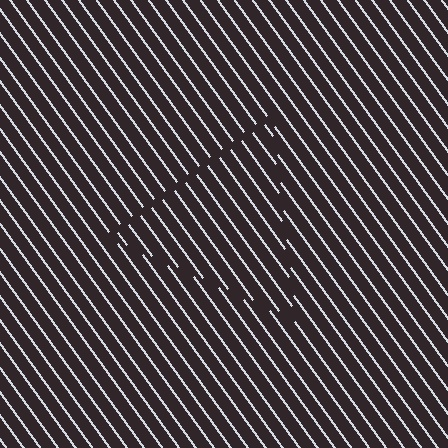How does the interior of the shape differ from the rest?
The interior of the shape contains the same grating, shifted by half a period — the contour is defined by the phase discontinuity where line-ends from the inner and outer gratings abut.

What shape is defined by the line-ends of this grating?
An illusory triangle. The interior of the shape contains the same grating, shifted by half a period — the contour is defined by the phase discontinuity where line-ends from the inner and outer gratings abut.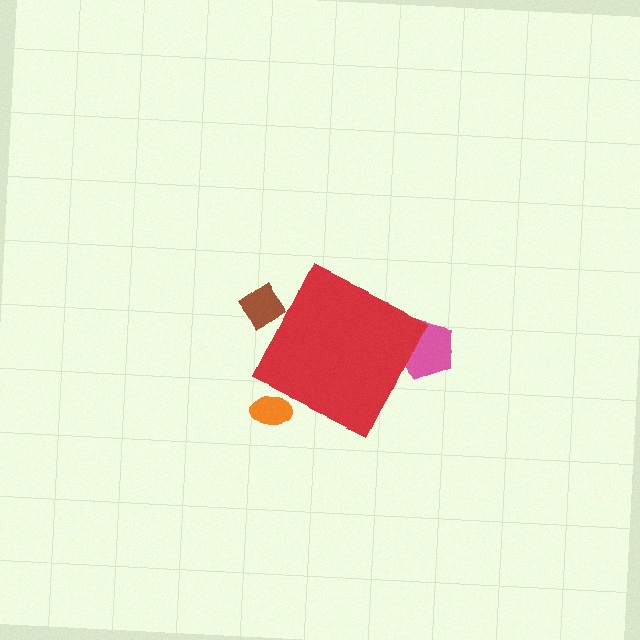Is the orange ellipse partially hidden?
Yes, the orange ellipse is partially hidden behind the red diamond.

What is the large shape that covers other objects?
A red diamond.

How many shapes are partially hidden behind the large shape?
3 shapes are partially hidden.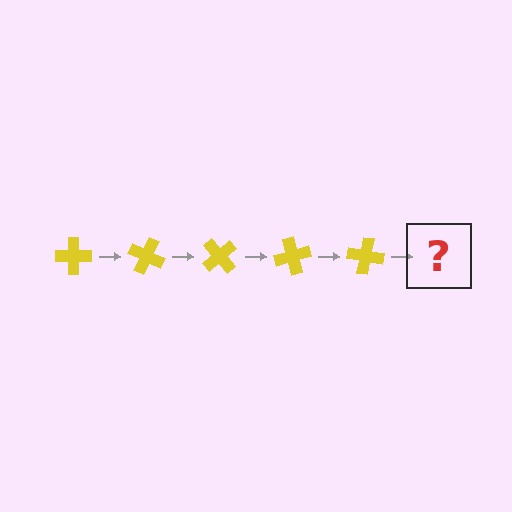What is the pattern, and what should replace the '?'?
The pattern is that the cross rotates 25 degrees each step. The '?' should be a yellow cross rotated 125 degrees.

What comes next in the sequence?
The next element should be a yellow cross rotated 125 degrees.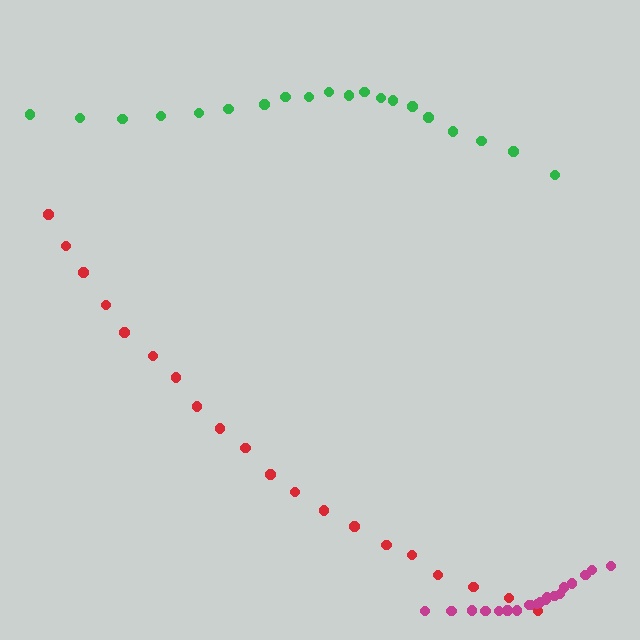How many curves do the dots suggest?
There are 3 distinct paths.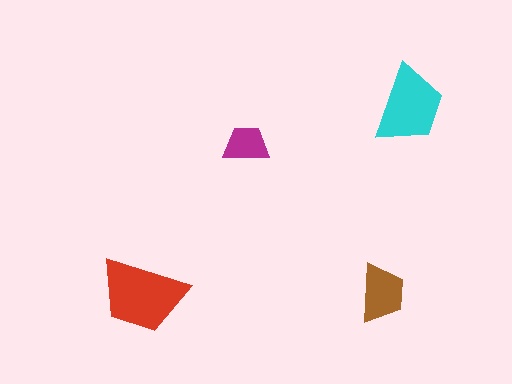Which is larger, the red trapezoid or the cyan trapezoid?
The red one.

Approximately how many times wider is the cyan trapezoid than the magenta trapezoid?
About 1.5 times wider.